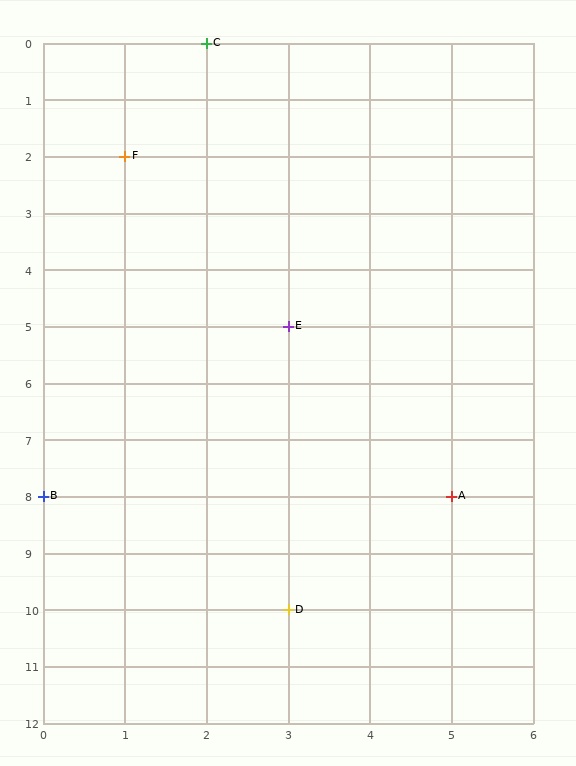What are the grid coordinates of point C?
Point C is at grid coordinates (2, 0).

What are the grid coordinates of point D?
Point D is at grid coordinates (3, 10).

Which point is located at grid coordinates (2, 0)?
Point C is at (2, 0).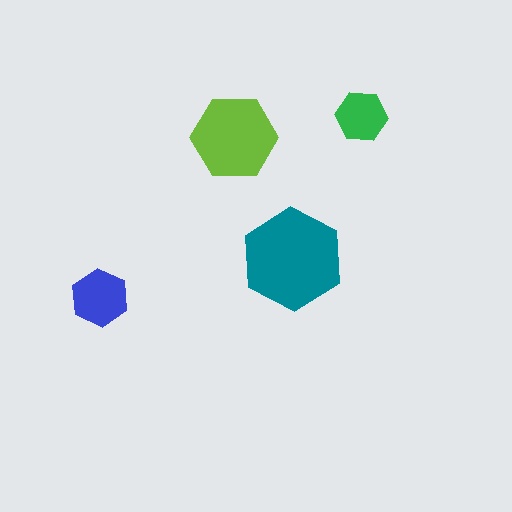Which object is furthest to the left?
The blue hexagon is leftmost.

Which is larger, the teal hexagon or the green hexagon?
The teal one.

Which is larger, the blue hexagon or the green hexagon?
The blue one.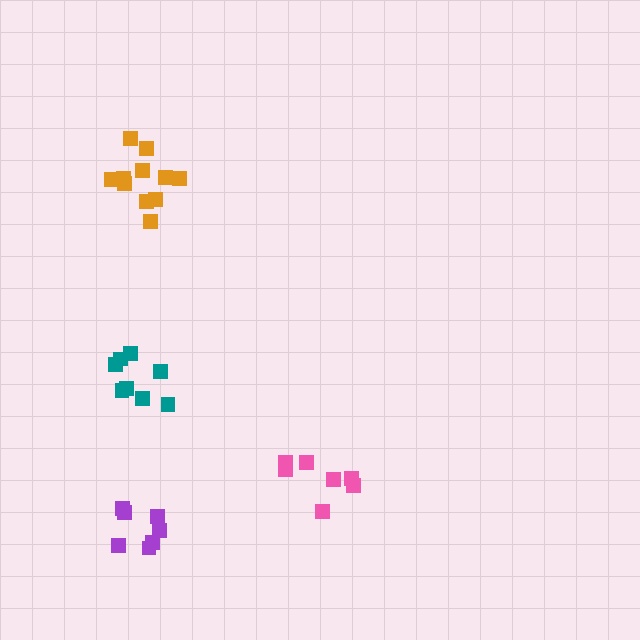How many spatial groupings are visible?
There are 4 spatial groupings.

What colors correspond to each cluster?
The clusters are colored: purple, orange, pink, teal.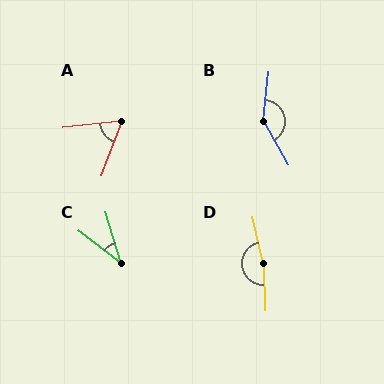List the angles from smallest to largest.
C (37°), A (62°), B (145°), D (169°).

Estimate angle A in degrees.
Approximately 62 degrees.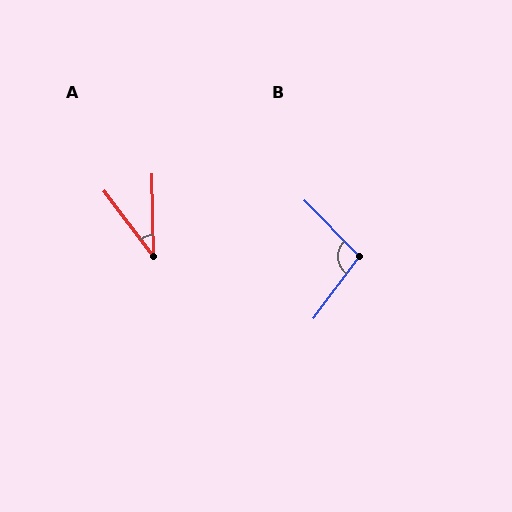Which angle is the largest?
B, at approximately 99 degrees.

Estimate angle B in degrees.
Approximately 99 degrees.